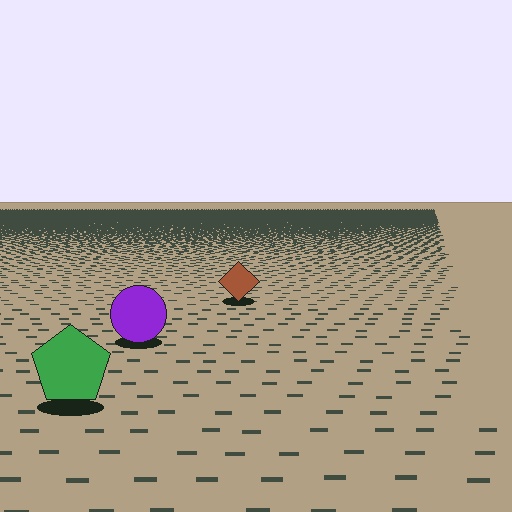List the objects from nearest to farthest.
From nearest to farthest: the green pentagon, the purple circle, the brown diamond.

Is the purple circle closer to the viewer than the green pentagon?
No. The green pentagon is closer — you can tell from the texture gradient: the ground texture is coarser near it.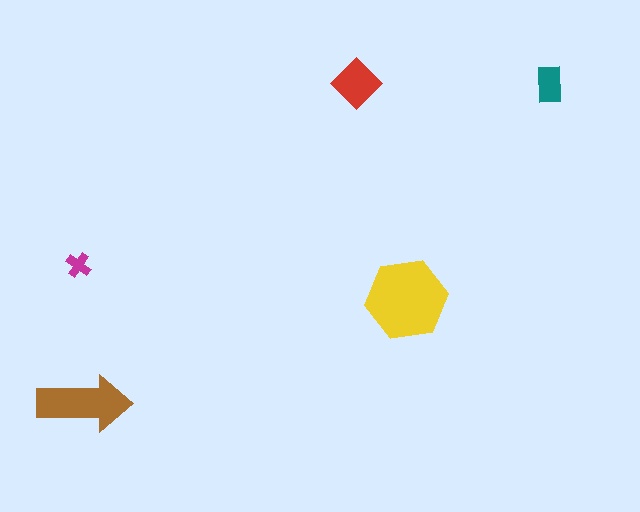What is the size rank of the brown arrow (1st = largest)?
2nd.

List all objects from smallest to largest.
The magenta cross, the teal rectangle, the red diamond, the brown arrow, the yellow hexagon.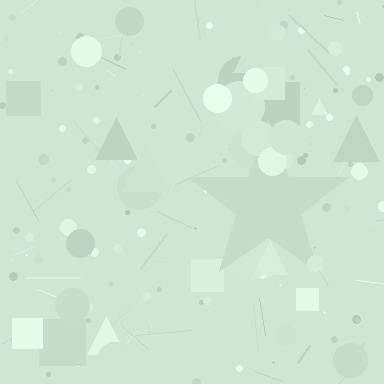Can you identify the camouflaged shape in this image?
The camouflaged shape is a star.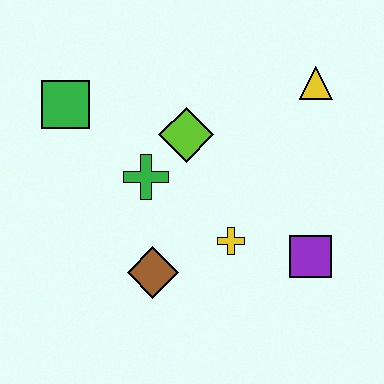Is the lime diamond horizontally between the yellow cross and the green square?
Yes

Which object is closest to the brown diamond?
The yellow cross is closest to the brown diamond.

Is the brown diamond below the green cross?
Yes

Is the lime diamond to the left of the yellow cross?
Yes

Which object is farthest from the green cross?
The yellow triangle is farthest from the green cross.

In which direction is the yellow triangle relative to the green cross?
The yellow triangle is to the right of the green cross.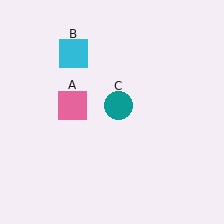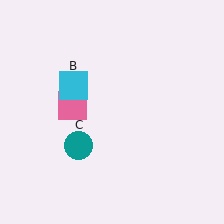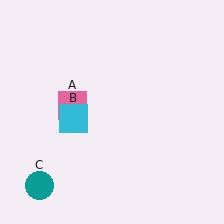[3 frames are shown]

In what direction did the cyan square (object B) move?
The cyan square (object B) moved down.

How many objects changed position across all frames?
2 objects changed position: cyan square (object B), teal circle (object C).